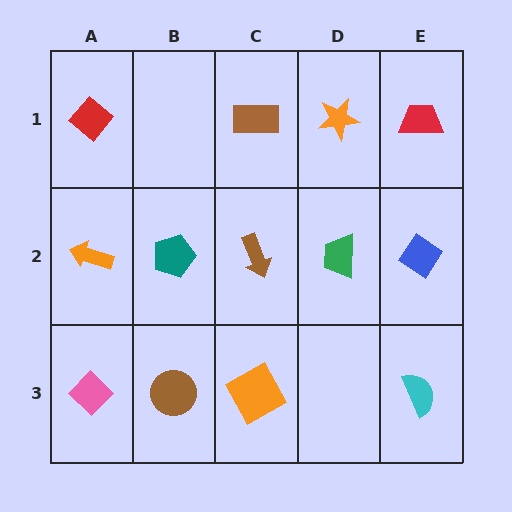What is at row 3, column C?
An orange square.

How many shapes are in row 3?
4 shapes.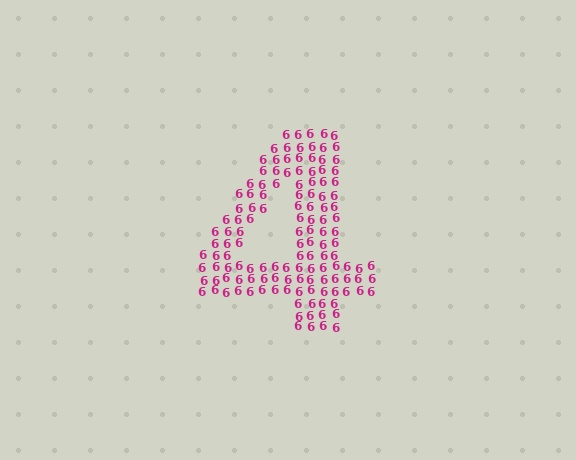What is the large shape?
The large shape is the digit 4.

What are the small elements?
The small elements are digit 6's.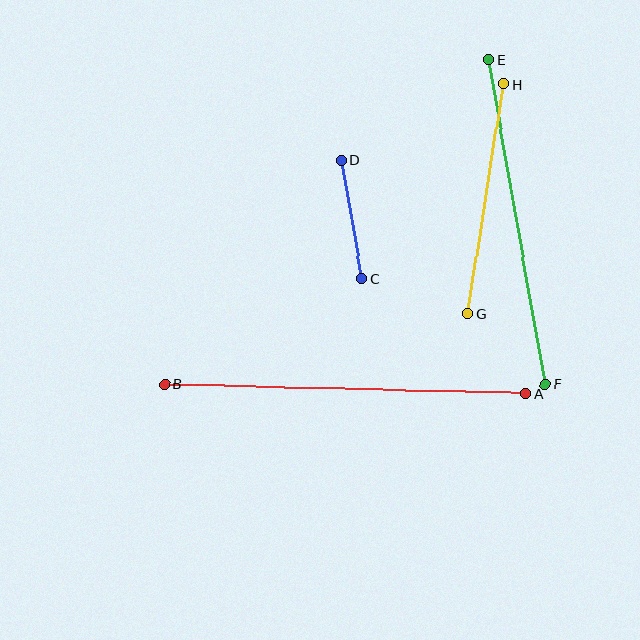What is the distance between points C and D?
The distance is approximately 121 pixels.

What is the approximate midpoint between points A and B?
The midpoint is at approximately (345, 389) pixels.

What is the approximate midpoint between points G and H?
The midpoint is at approximately (486, 199) pixels.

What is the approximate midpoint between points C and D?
The midpoint is at approximately (352, 220) pixels.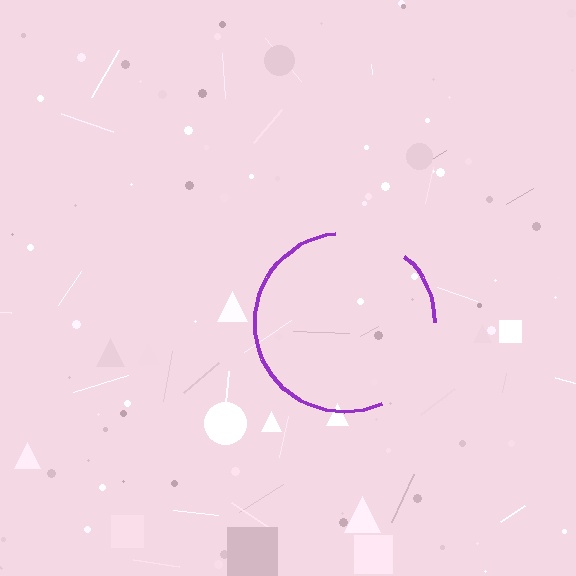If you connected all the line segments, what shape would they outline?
They would outline a circle.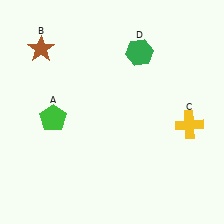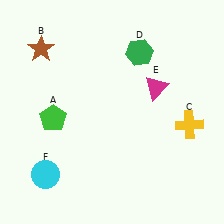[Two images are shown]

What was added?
A magenta triangle (E), a cyan circle (F) were added in Image 2.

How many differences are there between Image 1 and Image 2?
There are 2 differences between the two images.